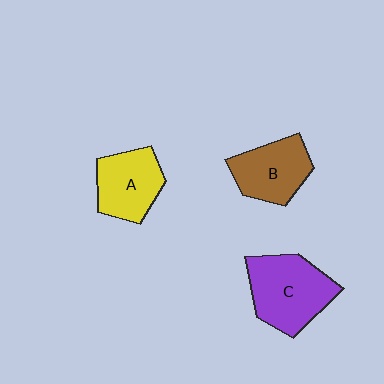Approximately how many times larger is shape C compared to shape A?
Approximately 1.3 times.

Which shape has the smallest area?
Shape B (brown).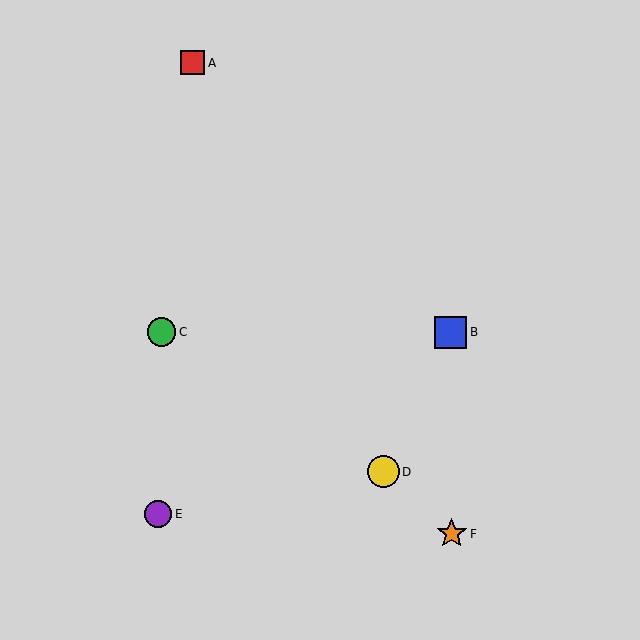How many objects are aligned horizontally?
2 objects (B, C) are aligned horizontally.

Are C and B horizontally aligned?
Yes, both are at y≈332.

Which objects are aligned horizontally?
Objects B, C are aligned horizontally.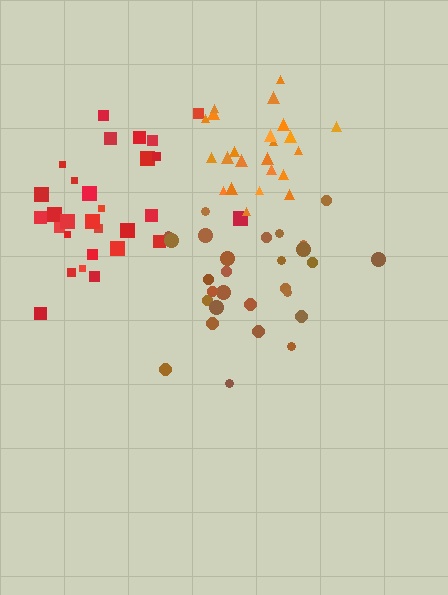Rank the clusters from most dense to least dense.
orange, red, brown.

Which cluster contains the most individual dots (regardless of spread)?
Red (29).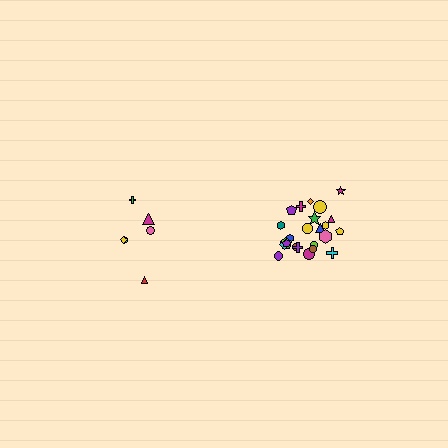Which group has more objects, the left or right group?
The right group.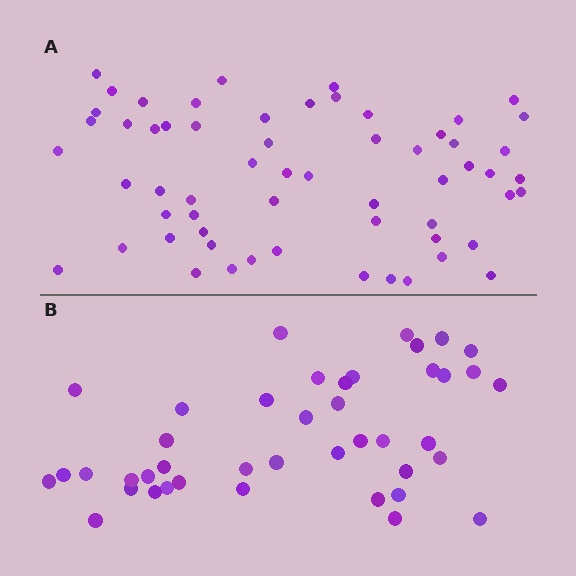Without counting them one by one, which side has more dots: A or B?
Region A (the top region) has more dots.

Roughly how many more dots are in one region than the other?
Region A has approximately 20 more dots than region B.